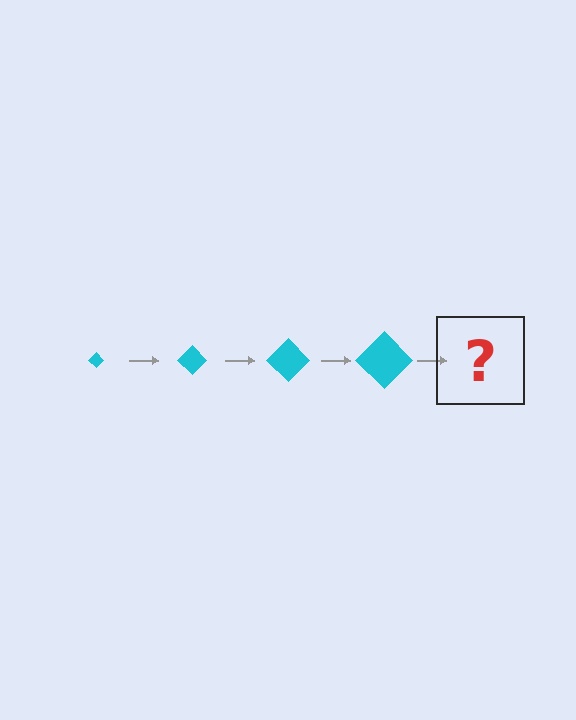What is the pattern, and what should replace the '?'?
The pattern is that the diamond gets progressively larger each step. The '?' should be a cyan diamond, larger than the previous one.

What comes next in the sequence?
The next element should be a cyan diamond, larger than the previous one.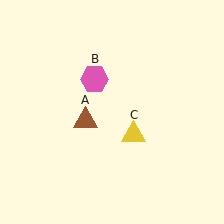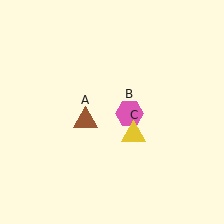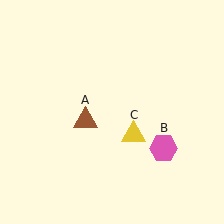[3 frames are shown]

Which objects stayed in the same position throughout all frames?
Brown triangle (object A) and yellow triangle (object C) remained stationary.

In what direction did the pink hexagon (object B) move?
The pink hexagon (object B) moved down and to the right.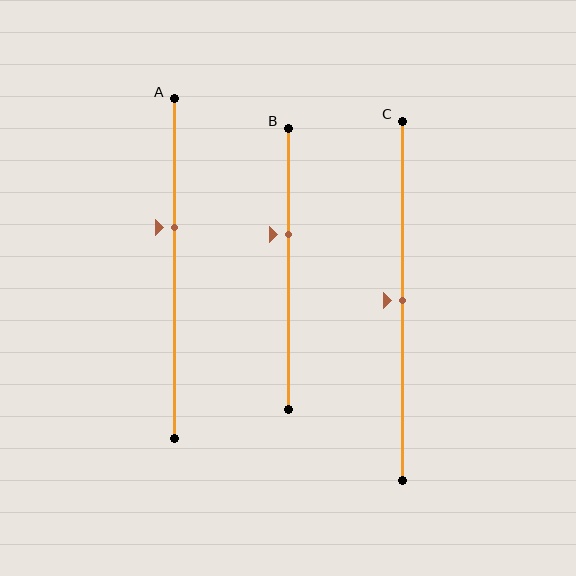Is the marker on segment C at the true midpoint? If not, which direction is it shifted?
Yes, the marker on segment C is at the true midpoint.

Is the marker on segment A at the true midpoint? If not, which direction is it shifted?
No, the marker on segment A is shifted upward by about 12% of the segment length.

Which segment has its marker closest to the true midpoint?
Segment C has its marker closest to the true midpoint.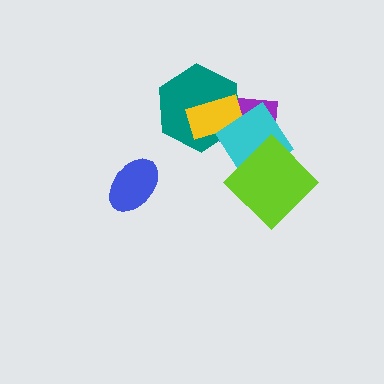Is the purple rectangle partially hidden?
Yes, it is partially covered by another shape.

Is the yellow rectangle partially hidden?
Yes, it is partially covered by another shape.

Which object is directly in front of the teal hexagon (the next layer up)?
The yellow rectangle is directly in front of the teal hexagon.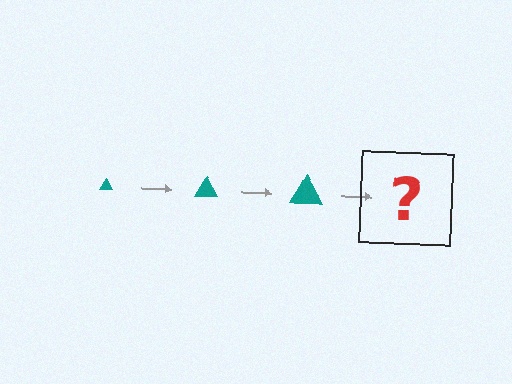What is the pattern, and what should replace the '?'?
The pattern is that the triangle gets progressively larger each step. The '?' should be a teal triangle, larger than the previous one.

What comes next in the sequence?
The next element should be a teal triangle, larger than the previous one.